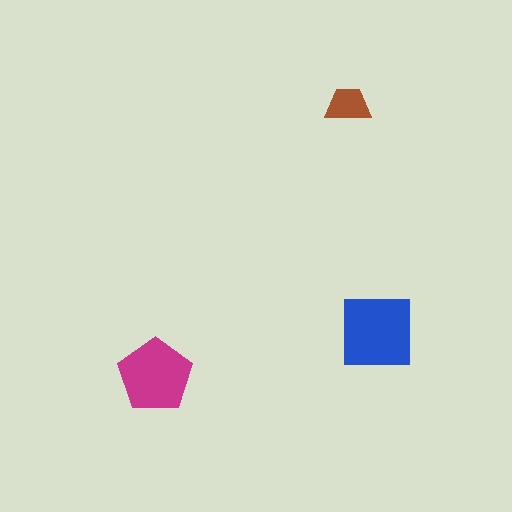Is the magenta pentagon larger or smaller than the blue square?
Smaller.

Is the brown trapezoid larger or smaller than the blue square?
Smaller.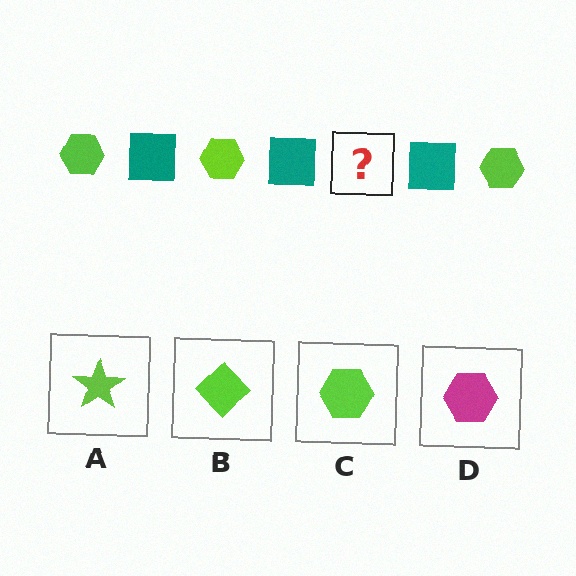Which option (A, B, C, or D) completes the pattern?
C.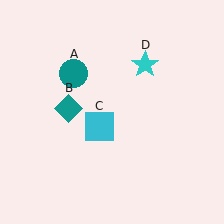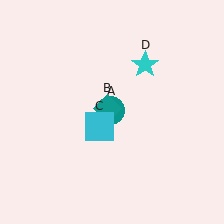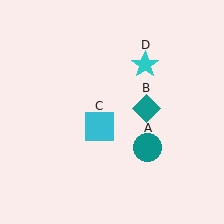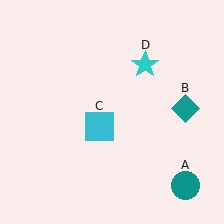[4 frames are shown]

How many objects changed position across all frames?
2 objects changed position: teal circle (object A), teal diamond (object B).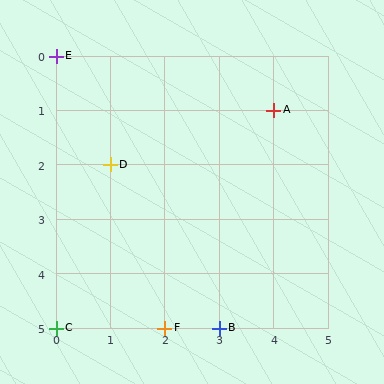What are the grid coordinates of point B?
Point B is at grid coordinates (3, 5).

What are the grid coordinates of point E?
Point E is at grid coordinates (0, 0).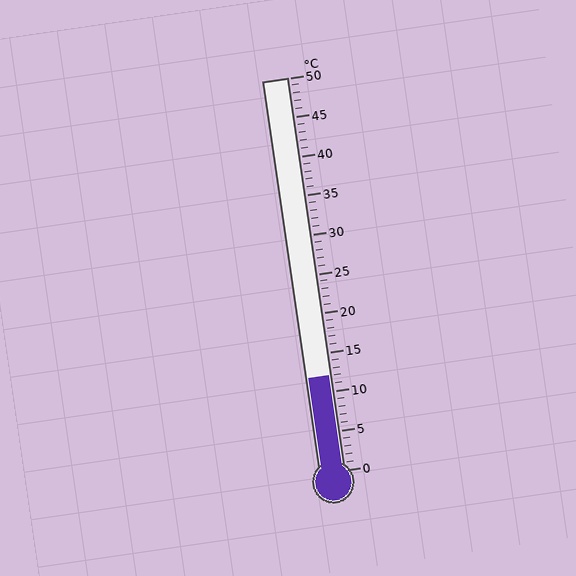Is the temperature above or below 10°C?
The temperature is above 10°C.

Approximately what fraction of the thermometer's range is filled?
The thermometer is filled to approximately 25% of its range.